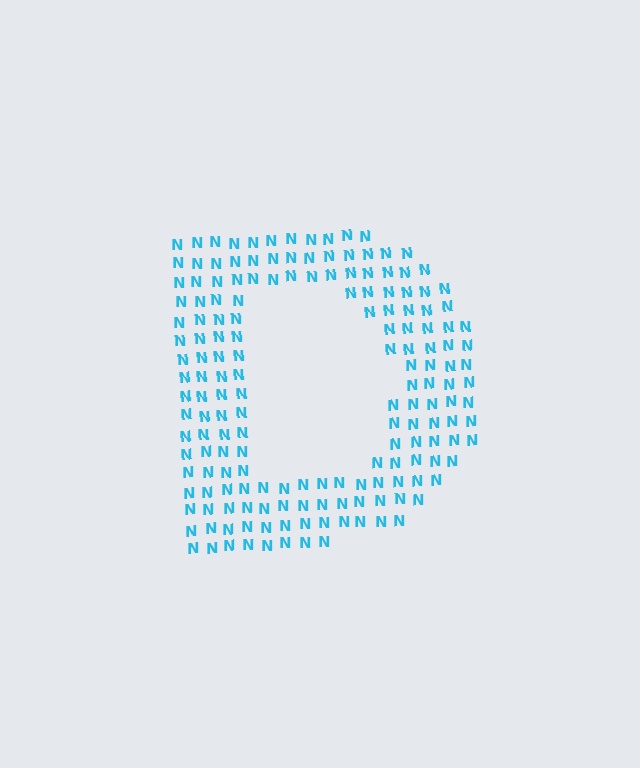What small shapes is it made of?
It is made of small letter N's.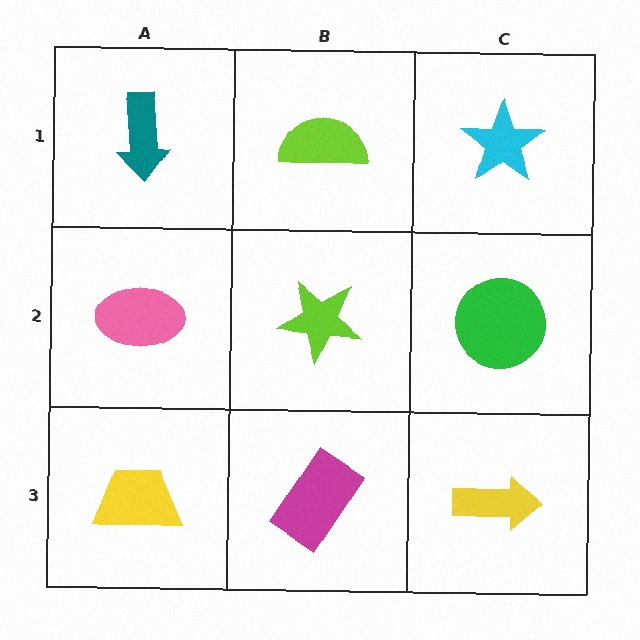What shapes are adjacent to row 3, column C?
A green circle (row 2, column C), a magenta rectangle (row 3, column B).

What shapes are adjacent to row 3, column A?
A pink ellipse (row 2, column A), a magenta rectangle (row 3, column B).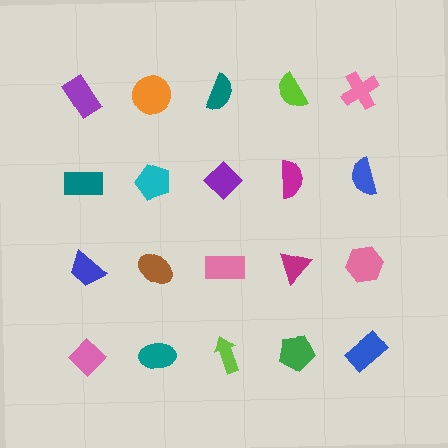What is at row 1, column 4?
A lime semicircle.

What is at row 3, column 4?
A magenta triangle.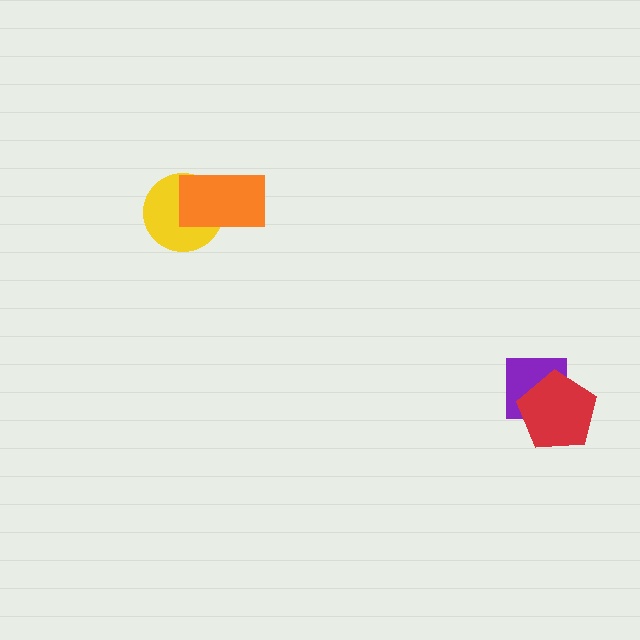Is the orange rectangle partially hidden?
No, no other shape covers it.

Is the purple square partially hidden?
Yes, it is partially covered by another shape.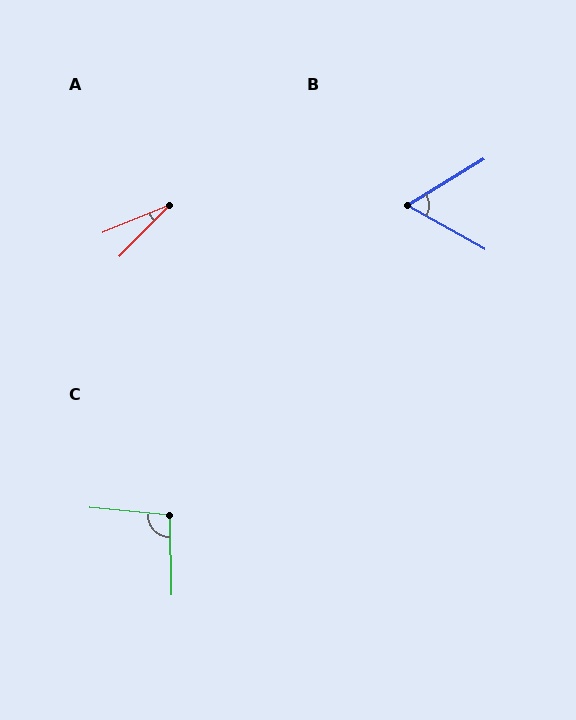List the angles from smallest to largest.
A (22°), B (60°), C (96°).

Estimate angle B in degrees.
Approximately 60 degrees.